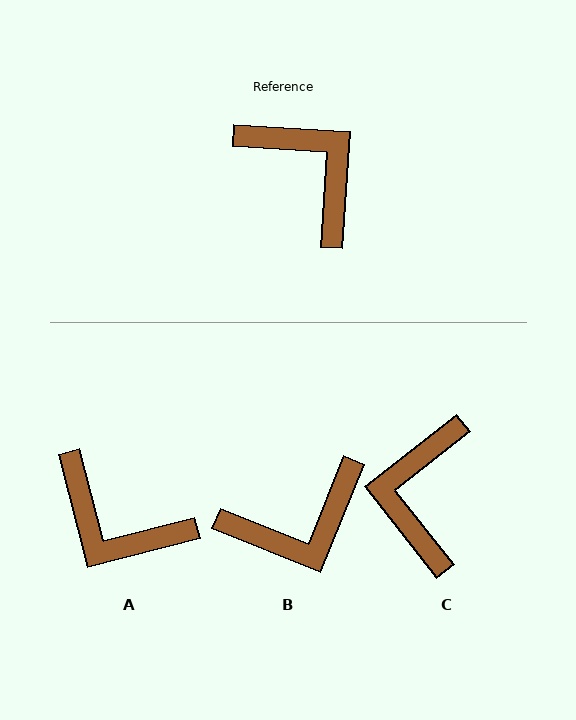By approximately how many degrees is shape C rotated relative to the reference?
Approximately 132 degrees counter-clockwise.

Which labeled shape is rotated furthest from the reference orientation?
A, about 162 degrees away.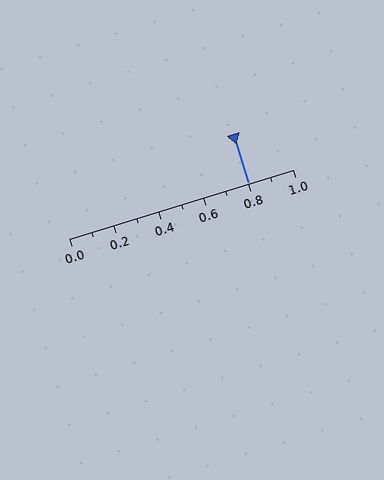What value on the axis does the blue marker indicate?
The marker indicates approximately 0.8.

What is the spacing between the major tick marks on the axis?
The major ticks are spaced 0.2 apart.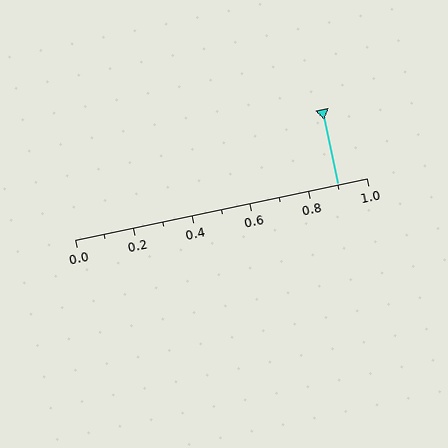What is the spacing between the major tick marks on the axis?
The major ticks are spaced 0.2 apart.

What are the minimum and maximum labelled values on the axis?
The axis runs from 0.0 to 1.0.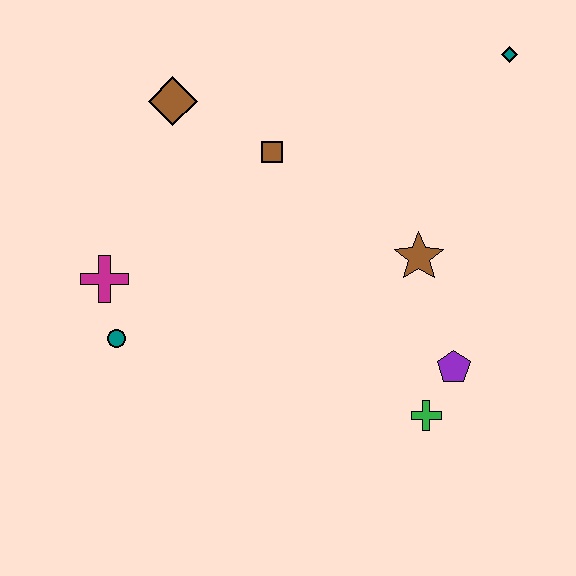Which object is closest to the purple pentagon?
The green cross is closest to the purple pentagon.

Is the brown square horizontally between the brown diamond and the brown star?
Yes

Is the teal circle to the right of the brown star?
No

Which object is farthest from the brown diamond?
The green cross is farthest from the brown diamond.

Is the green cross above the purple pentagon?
No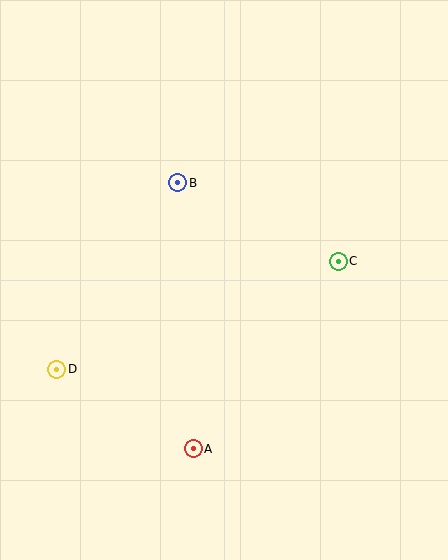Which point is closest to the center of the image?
Point B at (178, 183) is closest to the center.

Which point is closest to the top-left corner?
Point B is closest to the top-left corner.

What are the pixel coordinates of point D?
Point D is at (57, 369).